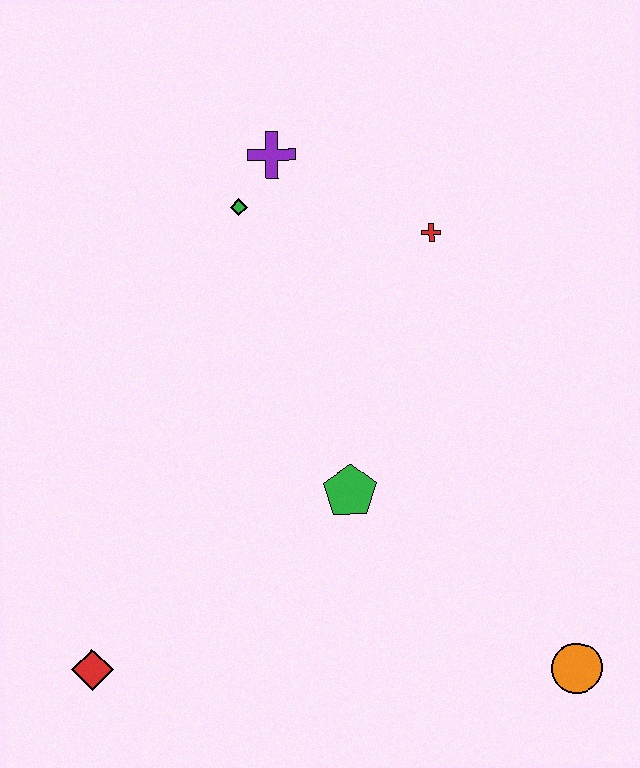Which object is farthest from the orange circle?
The purple cross is farthest from the orange circle.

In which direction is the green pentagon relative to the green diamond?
The green pentagon is below the green diamond.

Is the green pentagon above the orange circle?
Yes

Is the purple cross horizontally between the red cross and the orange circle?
No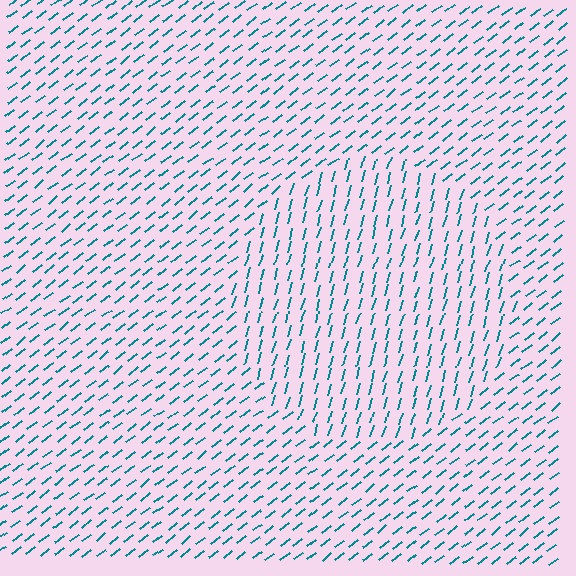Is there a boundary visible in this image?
Yes, there is a texture boundary formed by a change in line orientation.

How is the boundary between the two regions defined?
The boundary is defined purely by a change in line orientation (approximately 36 degrees difference). All lines are the same color and thickness.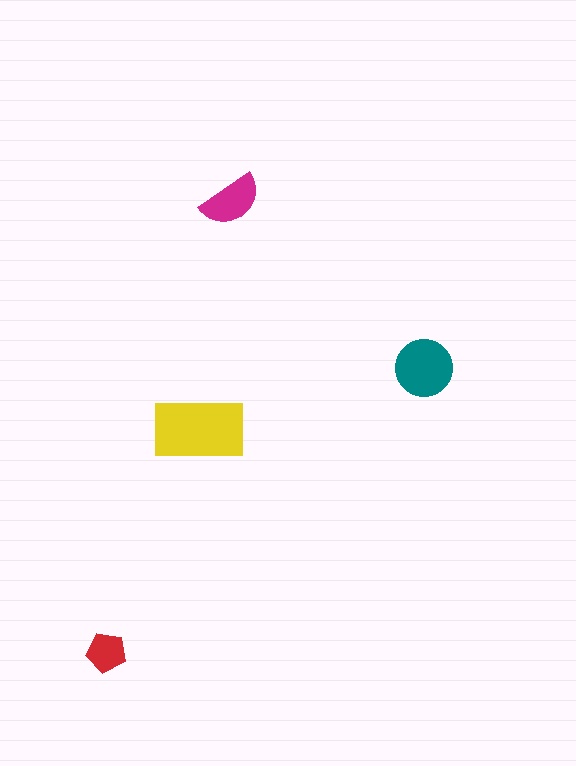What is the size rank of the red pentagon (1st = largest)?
4th.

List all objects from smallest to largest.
The red pentagon, the magenta semicircle, the teal circle, the yellow rectangle.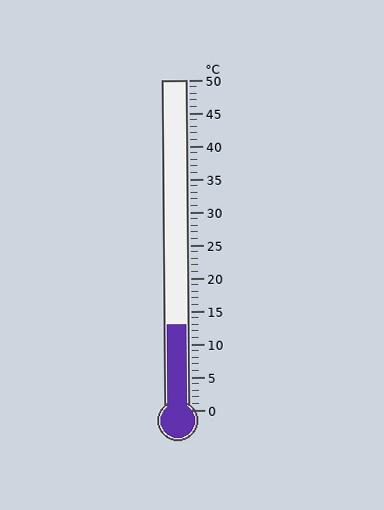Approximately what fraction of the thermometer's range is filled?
The thermometer is filled to approximately 25% of its range.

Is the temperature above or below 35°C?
The temperature is below 35°C.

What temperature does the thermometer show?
The thermometer shows approximately 13°C.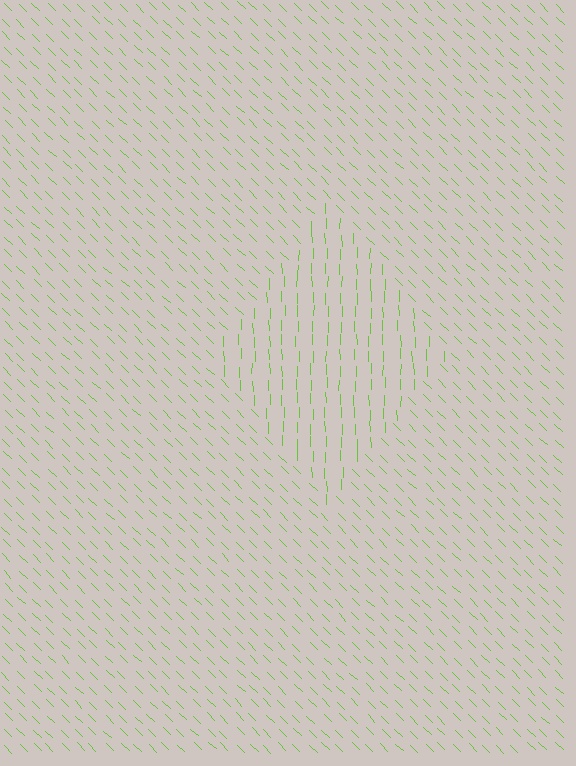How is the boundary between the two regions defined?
The boundary is defined purely by a change in line orientation (approximately 45 degrees difference). All lines are the same color and thickness.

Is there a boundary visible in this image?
Yes, there is a texture boundary formed by a change in line orientation.